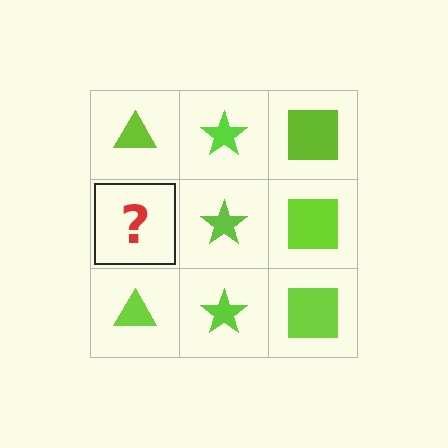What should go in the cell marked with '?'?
The missing cell should contain a lime triangle.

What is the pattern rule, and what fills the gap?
The rule is that each column has a consistent shape. The gap should be filled with a lime triangle.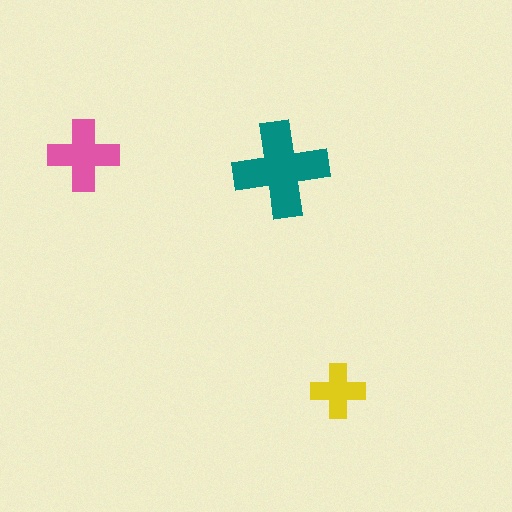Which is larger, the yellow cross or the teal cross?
The teal one.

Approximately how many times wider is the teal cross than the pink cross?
About 1.5 times wider.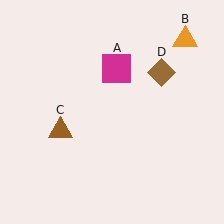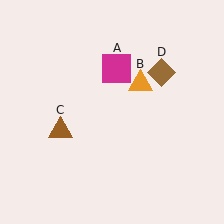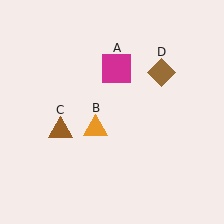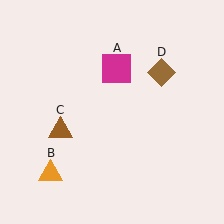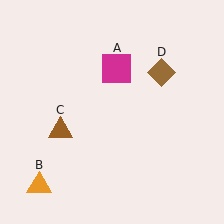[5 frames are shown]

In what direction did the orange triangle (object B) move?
The orange triangle (object B) moved down and to the left.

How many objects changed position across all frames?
1 object changed position: orange triangle (object B).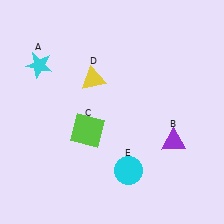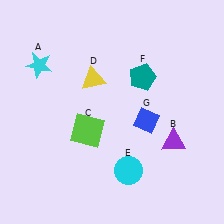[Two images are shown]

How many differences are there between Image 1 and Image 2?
There are 2 differences between the two images.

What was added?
A teal pentagon (F), a blue diamond (G) were added in Image 2.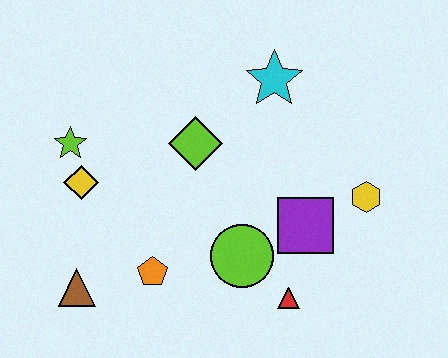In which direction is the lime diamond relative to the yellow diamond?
The lime diamond is to the right of the yellow diamond.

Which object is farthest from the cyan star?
The brown triangle is farthest from the cyan star.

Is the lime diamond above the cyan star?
No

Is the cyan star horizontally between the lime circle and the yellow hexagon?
Yes